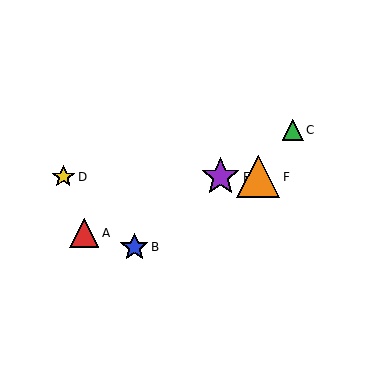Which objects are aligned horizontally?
Objects D, E, F are aligned horizontally.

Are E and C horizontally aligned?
No, E is at y≈177 and C is at y≈130.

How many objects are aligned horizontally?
3 objects (D, E, F) are aligned horizontally.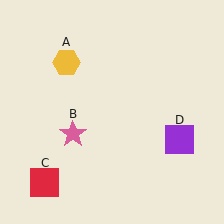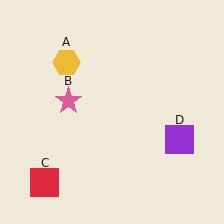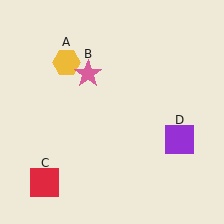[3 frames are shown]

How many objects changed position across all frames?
1 object changed position: pink star (object B).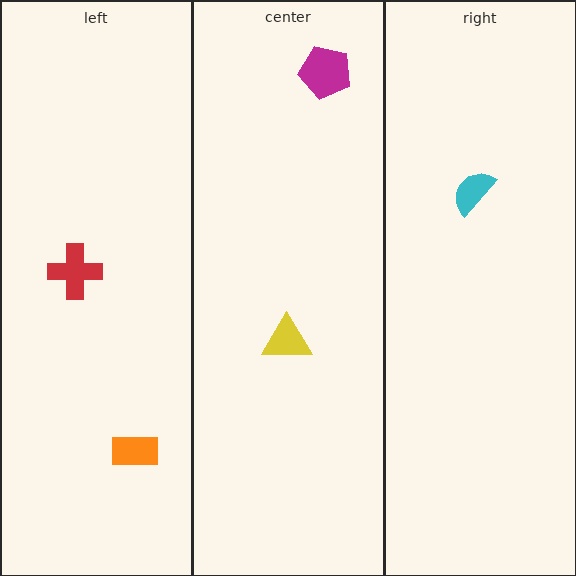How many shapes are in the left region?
2.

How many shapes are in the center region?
2.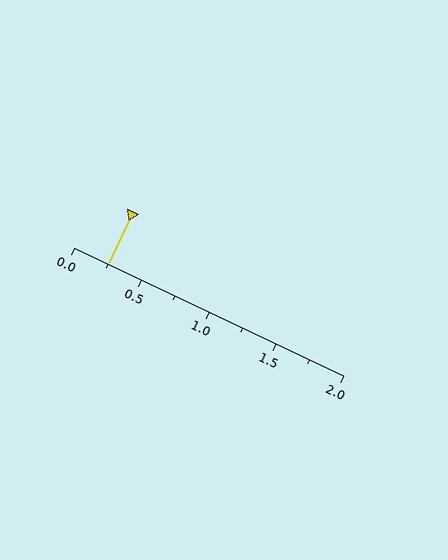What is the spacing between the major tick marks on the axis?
The major ticks are spaced 0.5 apart.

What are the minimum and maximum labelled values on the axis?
The axis runs from 0.0 to 2.0.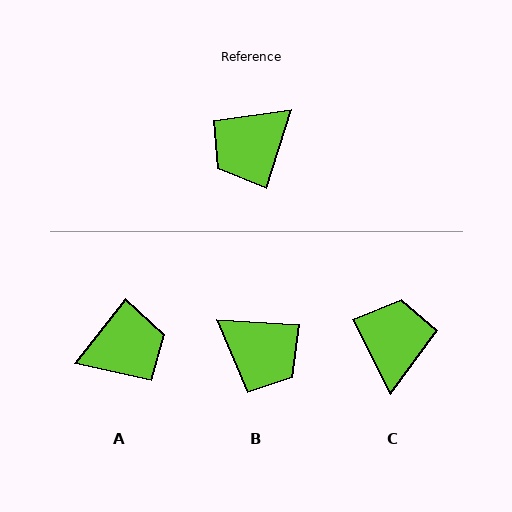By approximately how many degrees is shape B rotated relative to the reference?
Approximately 105 degrees counter-clockwise.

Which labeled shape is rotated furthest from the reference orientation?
A, about 159 degrees away.